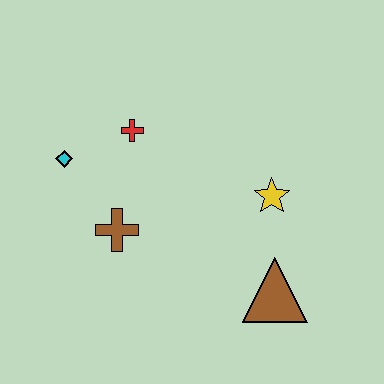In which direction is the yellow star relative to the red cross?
The yellow star is to the right of the red cross.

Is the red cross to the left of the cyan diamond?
No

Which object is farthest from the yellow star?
The cyan diamond is farthest from the yellow star.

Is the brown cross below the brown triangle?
No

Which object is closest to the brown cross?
The cyan diamond is closest to the brown cross.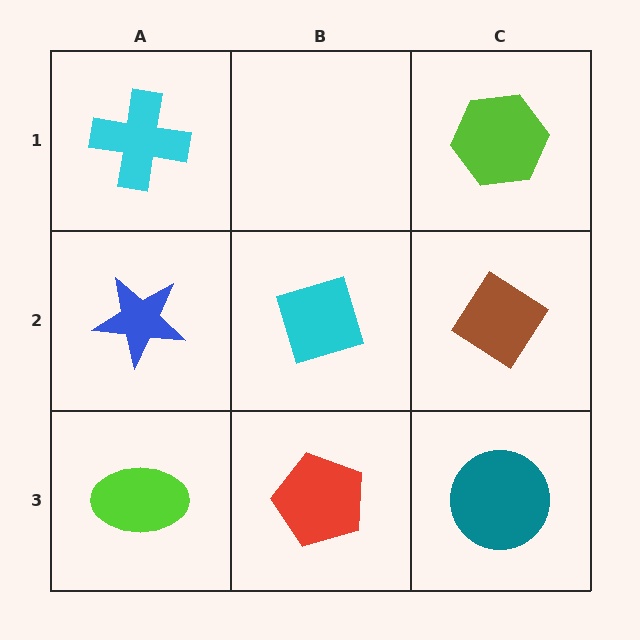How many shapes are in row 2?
3 shapes.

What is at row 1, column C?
A lime hexagon.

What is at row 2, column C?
A brown diamond.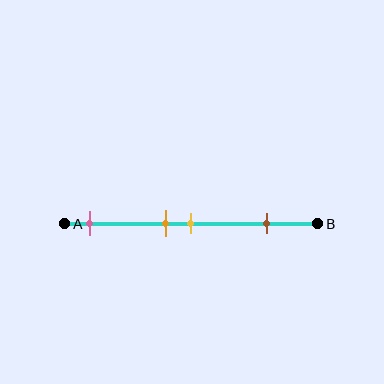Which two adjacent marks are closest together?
The orange and yellow marks are the closest adjacent pair.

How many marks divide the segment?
There are 4 marks dividing the segment.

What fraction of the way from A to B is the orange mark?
The orange mark is approximately 40% (0.4) of the way from A to B.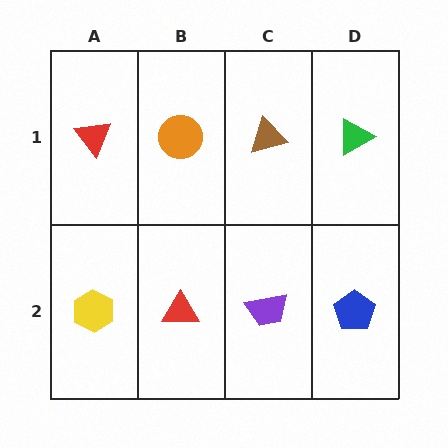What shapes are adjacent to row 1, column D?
A blue pentagon (row 2, column D), a brown triangle (row 1, column C).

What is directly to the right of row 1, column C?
A green triangle.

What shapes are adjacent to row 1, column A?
A yellow hexagon (row 2, column A), an orange circle (row 1, column B).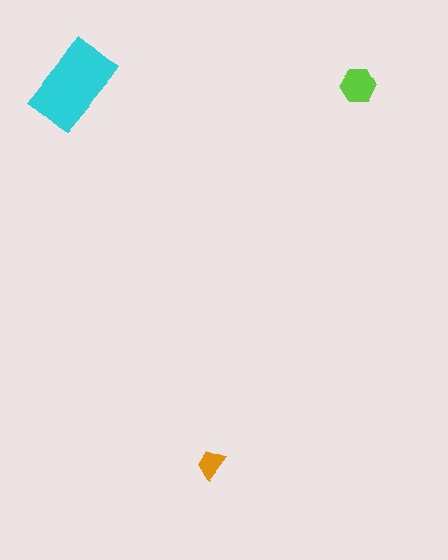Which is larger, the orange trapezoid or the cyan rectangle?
The cyan rectangle.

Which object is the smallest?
The orange trapezoid.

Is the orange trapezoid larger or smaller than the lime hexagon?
Smaller.